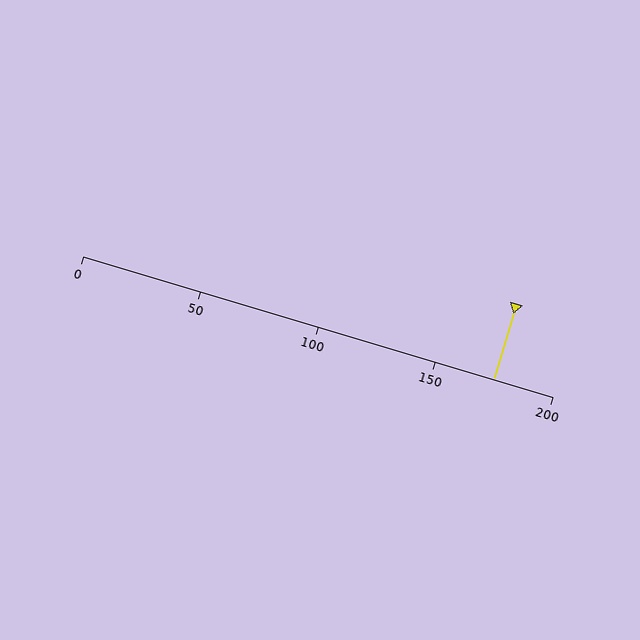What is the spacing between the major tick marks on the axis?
The major ticks are spaced 50 apart.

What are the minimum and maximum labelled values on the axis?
The axis runs from 0 to 200.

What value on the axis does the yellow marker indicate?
The marker indicates approximately 175.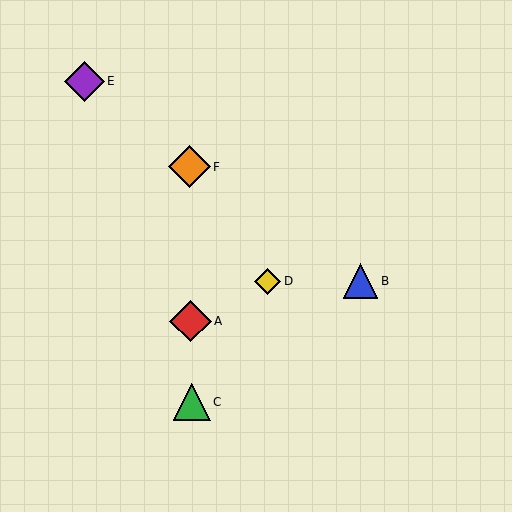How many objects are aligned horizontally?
2 objects (B, D) are aligned horizontally.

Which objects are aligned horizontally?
Objects B, D are aligned horizontally.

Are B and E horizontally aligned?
No, B is at y≈281 and E is at y≈81.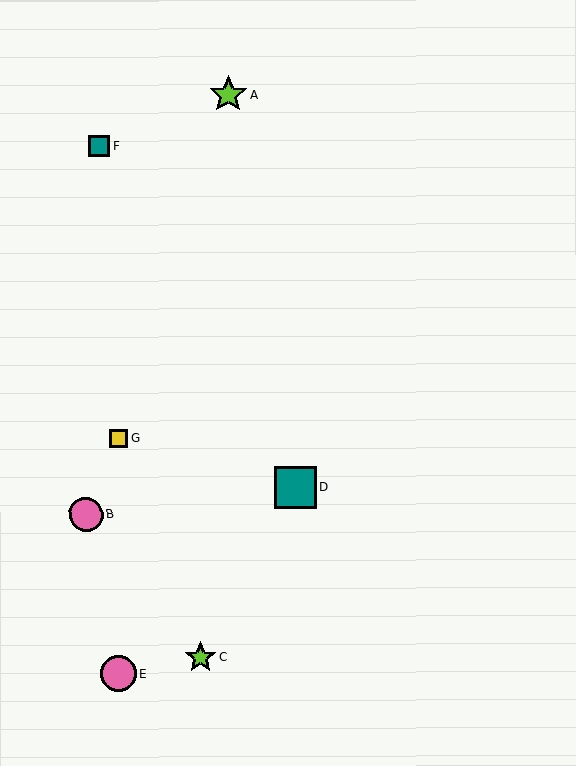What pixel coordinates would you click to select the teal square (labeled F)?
Click at (99, 146) to select the teal square F.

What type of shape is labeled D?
Shape D is a teal square.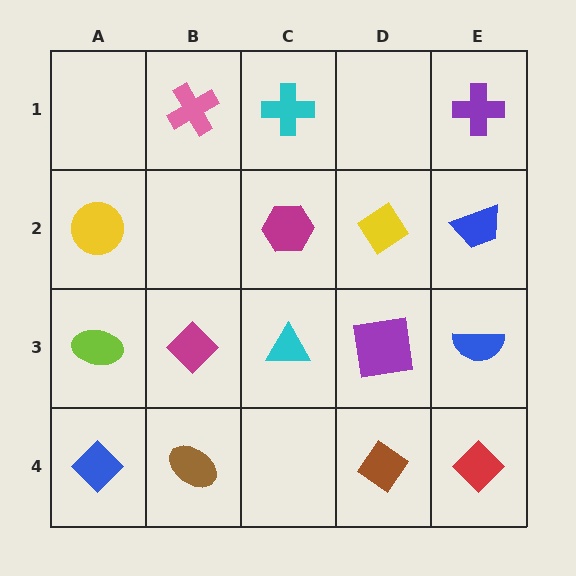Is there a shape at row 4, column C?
No, that cell is empty.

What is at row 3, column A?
A lime ellipse.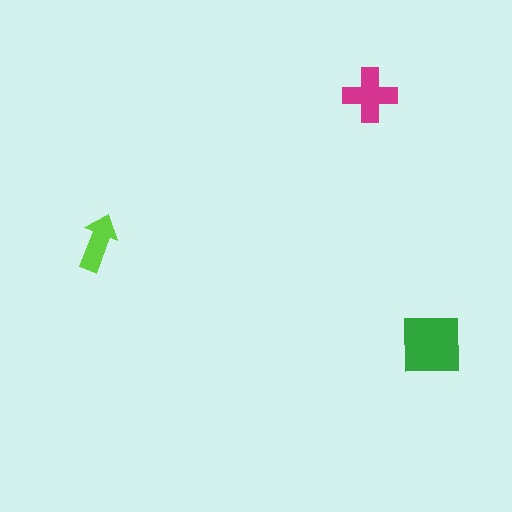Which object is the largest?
The green square.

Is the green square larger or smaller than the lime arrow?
Larger.